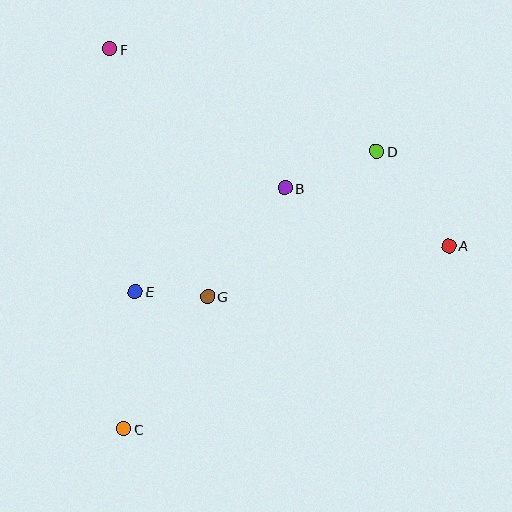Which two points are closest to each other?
Points E and G are closest to each other.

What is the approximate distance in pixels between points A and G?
The distance between A and G is approximately 246 pixels.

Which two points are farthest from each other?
Points A and F are farthest from each other.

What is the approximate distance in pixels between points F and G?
The distance between F and G is approximately 267 pixels.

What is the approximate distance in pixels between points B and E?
The distance between B and E is approximately 182 pixels.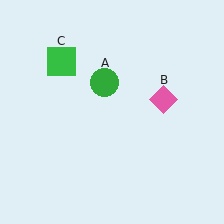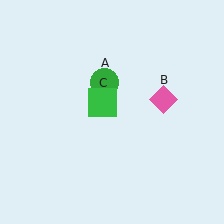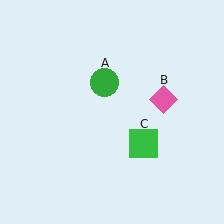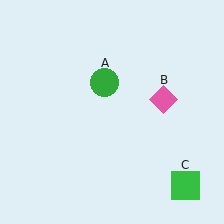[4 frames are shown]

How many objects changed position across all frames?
1 object changed position: green square (object C).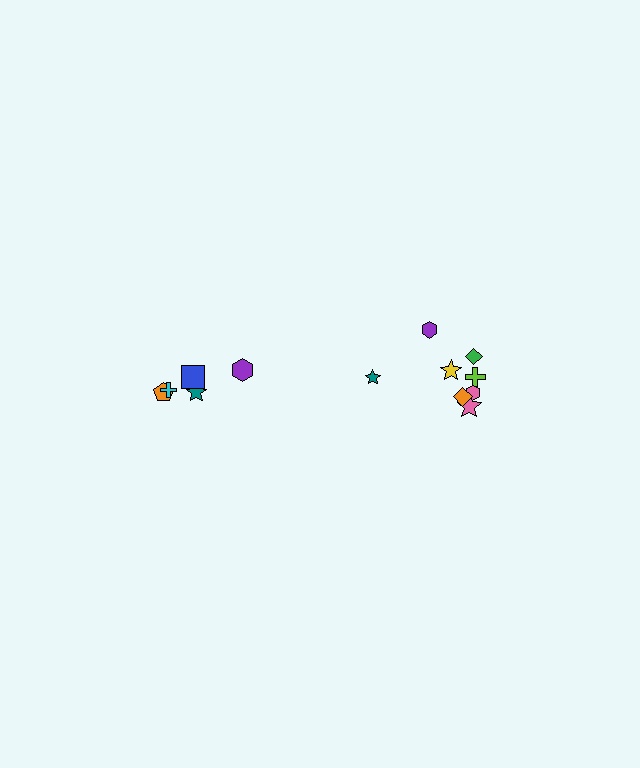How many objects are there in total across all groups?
There are 13 objects.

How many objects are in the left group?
There are 5 objects.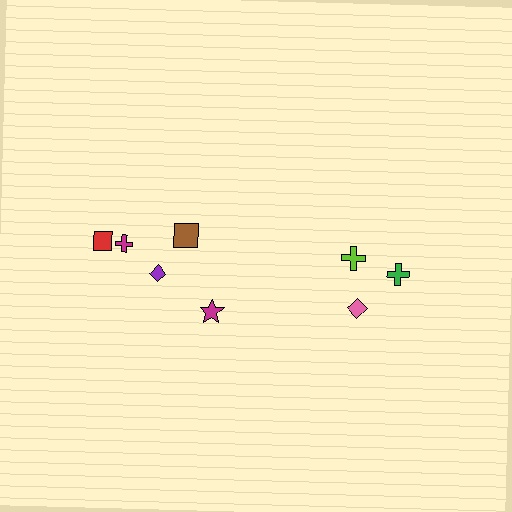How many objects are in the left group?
There are 5 objects.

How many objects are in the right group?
There are 3 objects.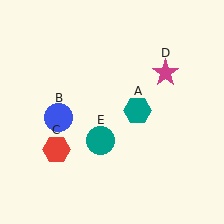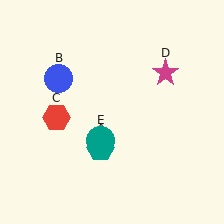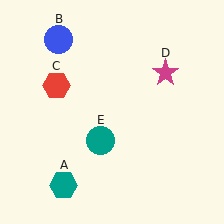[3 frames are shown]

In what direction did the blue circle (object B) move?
The blue circle (object B) moved up.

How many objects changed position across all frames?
3 objects changed position: teal hexagon (object A), blue circle (object B), red hexagon (object C).